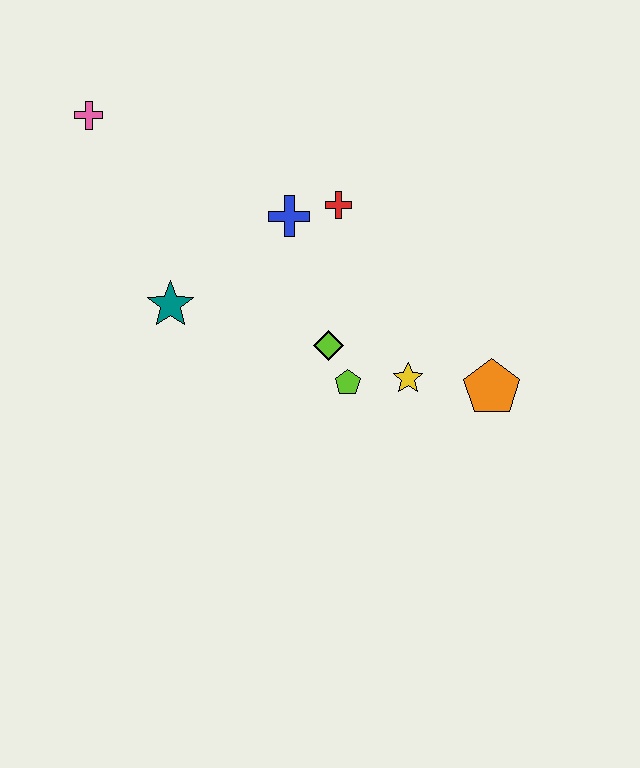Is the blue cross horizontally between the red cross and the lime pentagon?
No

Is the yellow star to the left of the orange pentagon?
Yes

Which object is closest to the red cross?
The blue cross is closest to the red cross.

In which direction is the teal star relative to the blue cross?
The teal star is to the left of the blue cross.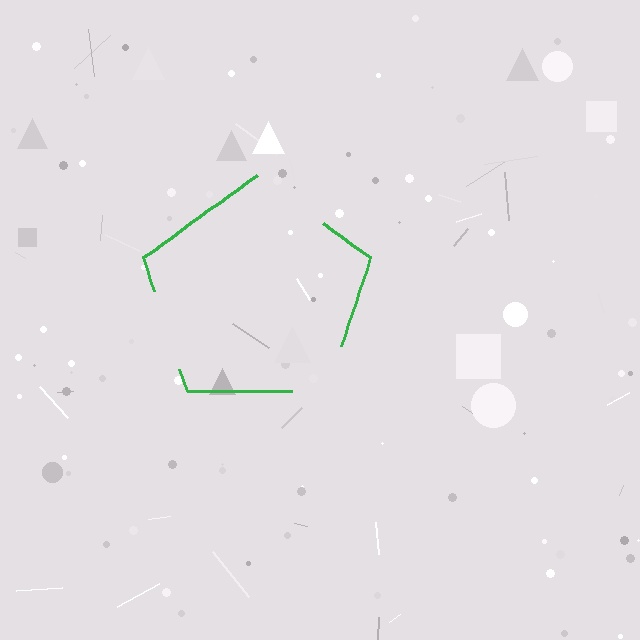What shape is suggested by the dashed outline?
The dashed outline suggests a pentagon.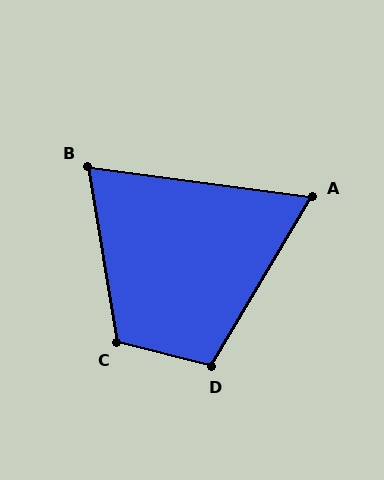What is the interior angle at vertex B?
Approximately 73 degrees (acute).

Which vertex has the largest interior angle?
C, at approximately 113 degrees.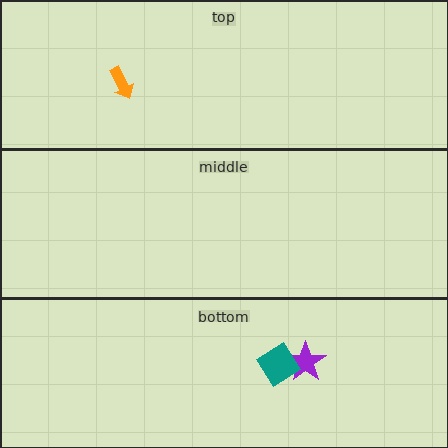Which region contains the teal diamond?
The bottom region.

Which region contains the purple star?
The bottom region.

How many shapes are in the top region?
1.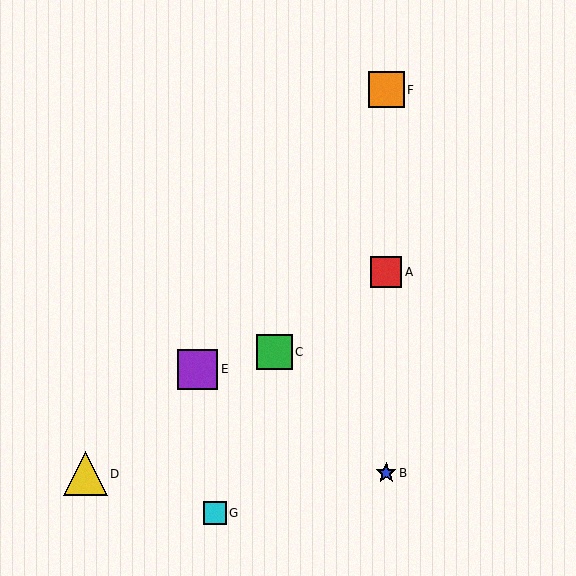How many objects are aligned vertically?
3 objects (A, B, F) are aligned vertically.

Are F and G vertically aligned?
No, F is at x≈386 and G is at x≈215.